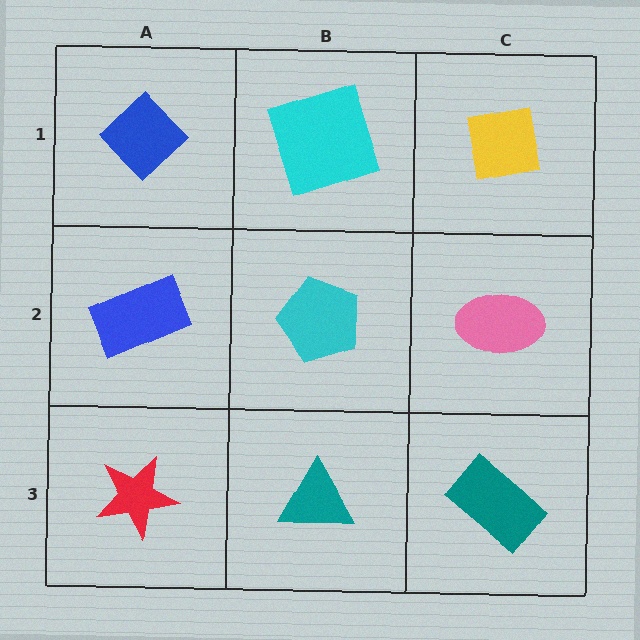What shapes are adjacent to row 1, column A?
A blue rectangle (row 2, column A), a cyan square (row 1, column B).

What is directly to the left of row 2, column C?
A cyan pentagon.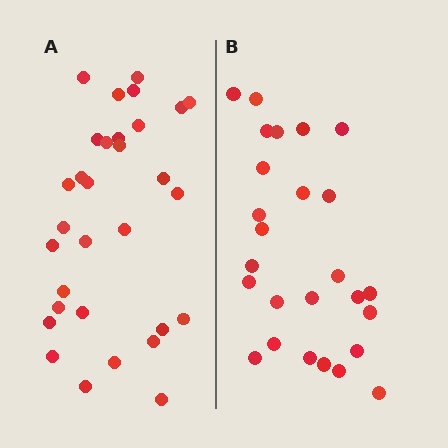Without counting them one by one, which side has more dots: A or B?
Region A (the left region) has more dots.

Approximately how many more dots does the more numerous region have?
Region A has about 5 more dots than region B.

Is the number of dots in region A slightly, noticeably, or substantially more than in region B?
Region A has only slightly more — the two regions are fairly close. The ratio is roughly 1.2 to 1.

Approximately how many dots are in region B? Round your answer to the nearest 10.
About 30 dots. (The exact count is 26, which rounds to 30.)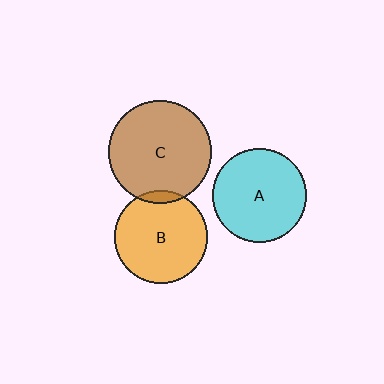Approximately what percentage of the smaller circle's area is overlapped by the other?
Approximately 5%.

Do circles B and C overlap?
Yes.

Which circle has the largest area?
Circle C (brown).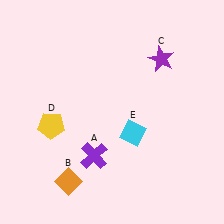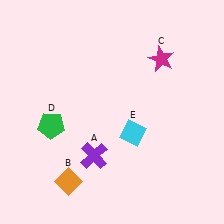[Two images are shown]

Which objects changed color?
C changed from purple to magenta. D changed from yellow to green.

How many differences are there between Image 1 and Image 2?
There are 2 differences between the two images.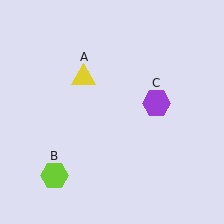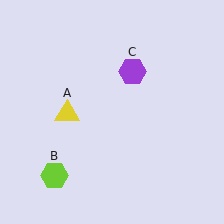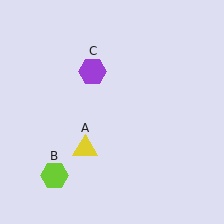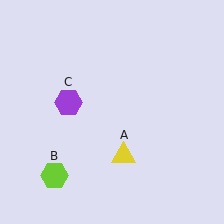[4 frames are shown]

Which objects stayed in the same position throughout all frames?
Lime hexagon (object B) remained stationary.